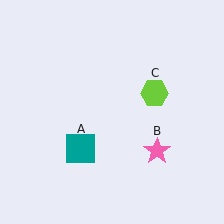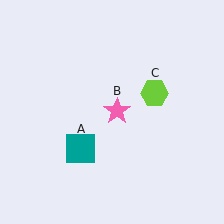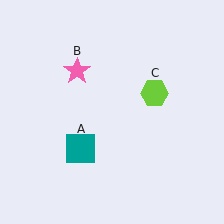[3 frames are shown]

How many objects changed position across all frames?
1 object changed position: pink star (object B).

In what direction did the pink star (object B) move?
The pink star (object B) moved up and to the left.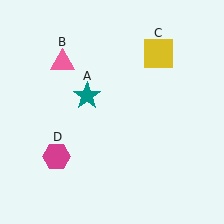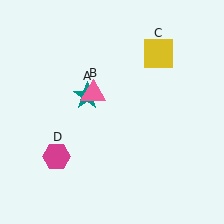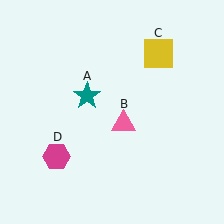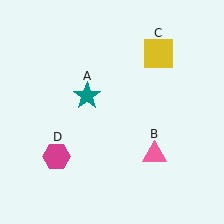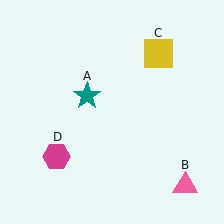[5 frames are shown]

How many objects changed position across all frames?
1 object changed position: pink triangle (object B).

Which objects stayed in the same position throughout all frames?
Teal star (object A) and yellow square (object C) and magenta hexagon (object D) remained stationary.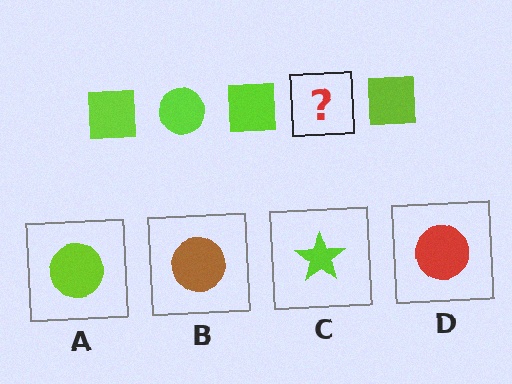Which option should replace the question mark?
Option A.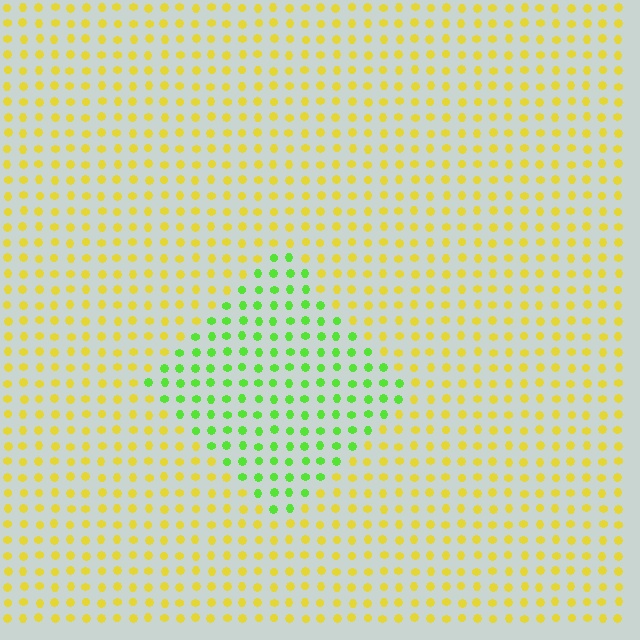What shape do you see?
I see a diamond.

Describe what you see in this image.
The image is filled with small yellow elements in a uniform arrangement. A diamond-shaped region is visible where the elements are tinted to a slightly different hue, forming a subtle color boundary.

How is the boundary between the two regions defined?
The boundary is defined purely by a slight shift in hue (about 54 degrees). Spacing, size, and orientation are identical on both sides.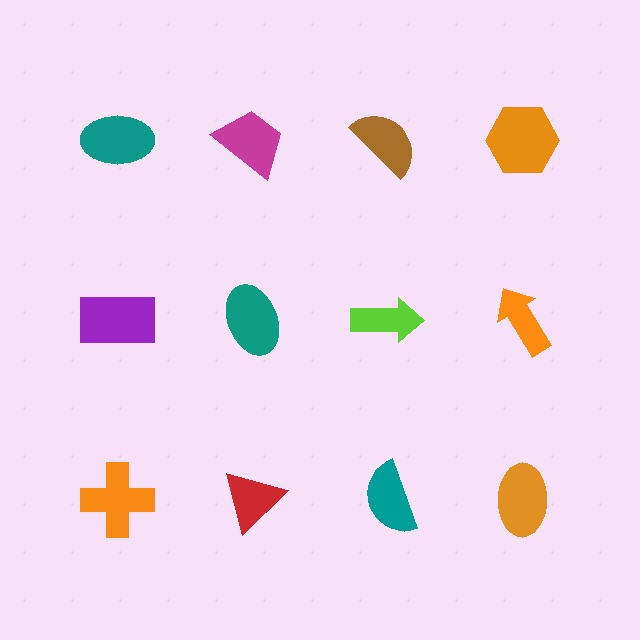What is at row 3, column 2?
A red triangle.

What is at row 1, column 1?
A teal ellipse.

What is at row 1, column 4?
An orange hexagon.